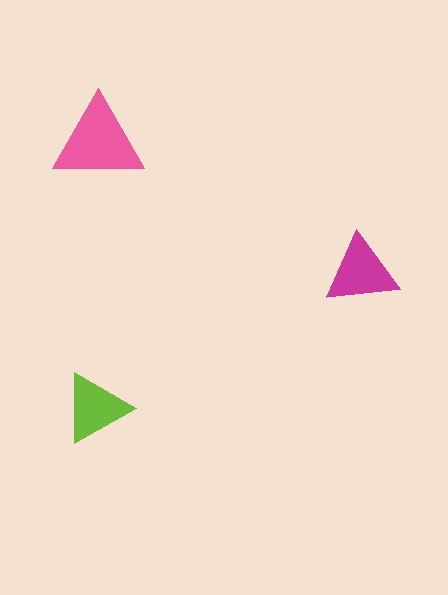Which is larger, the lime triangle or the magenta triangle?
The magenta one.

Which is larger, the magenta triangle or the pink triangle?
The pink one.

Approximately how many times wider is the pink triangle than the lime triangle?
About 1.5 times wider.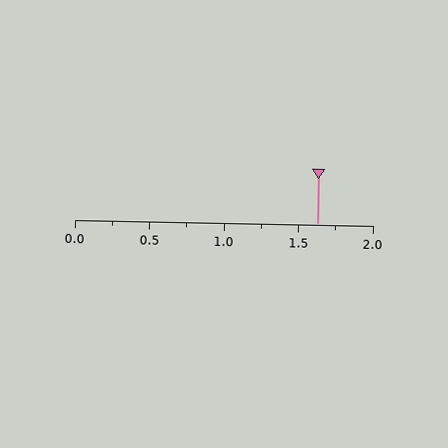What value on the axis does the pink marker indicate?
The marker indicates approximately 1.62.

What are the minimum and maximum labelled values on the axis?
The axis runs from 0.0 to 2.0.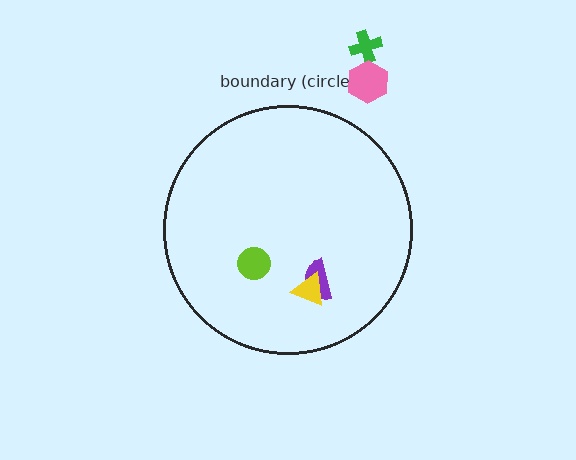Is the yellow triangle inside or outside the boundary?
Inside.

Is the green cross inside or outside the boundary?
Outside.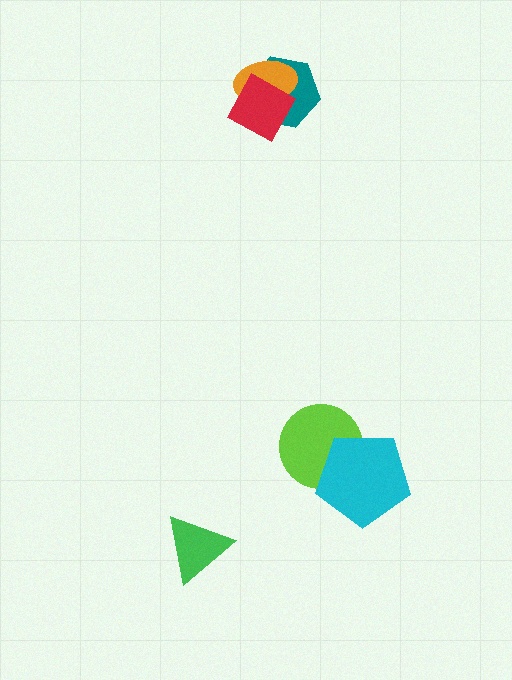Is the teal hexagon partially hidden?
Yes, it is partially covered by another shape.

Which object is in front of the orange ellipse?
The red diamond is in front of the orange ellipse.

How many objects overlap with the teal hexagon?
2 objects overlap with the teal hexagon.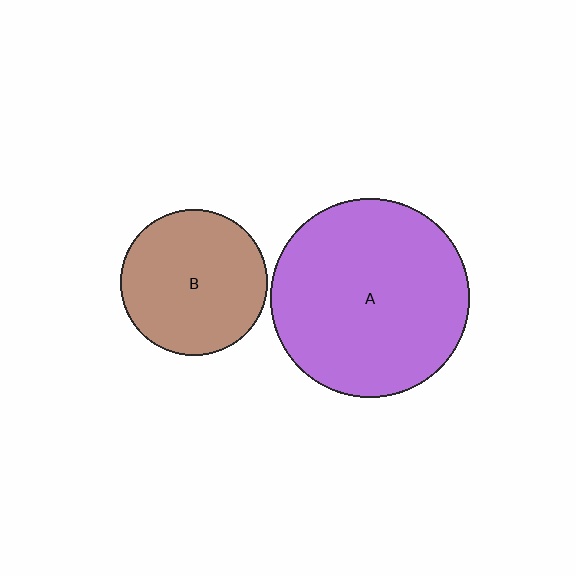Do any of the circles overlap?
No, none of the circles overlap.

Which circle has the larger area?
Circle A (purple).